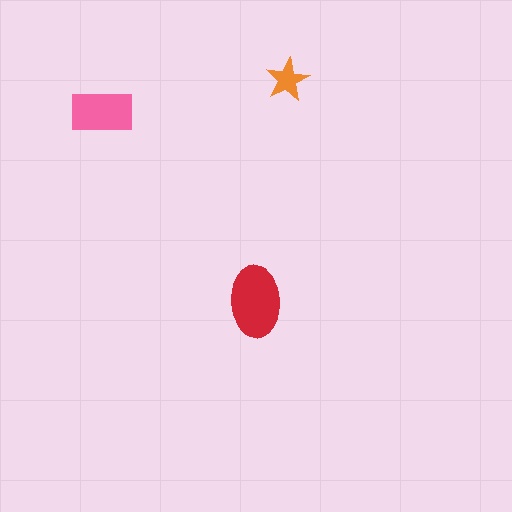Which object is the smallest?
The orange star.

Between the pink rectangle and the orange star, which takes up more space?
The pink rectangle.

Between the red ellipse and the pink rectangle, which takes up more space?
The red ellipse.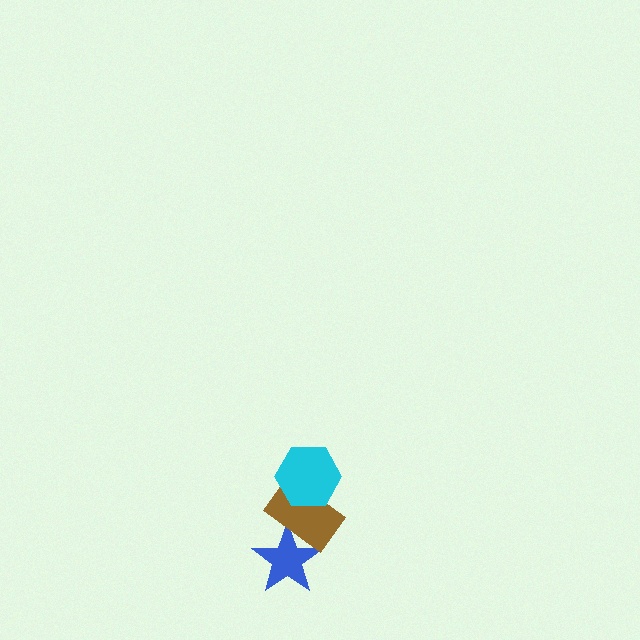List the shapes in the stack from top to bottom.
From top to bottom: the cyan hexagon, the brown rectangle, the blue star.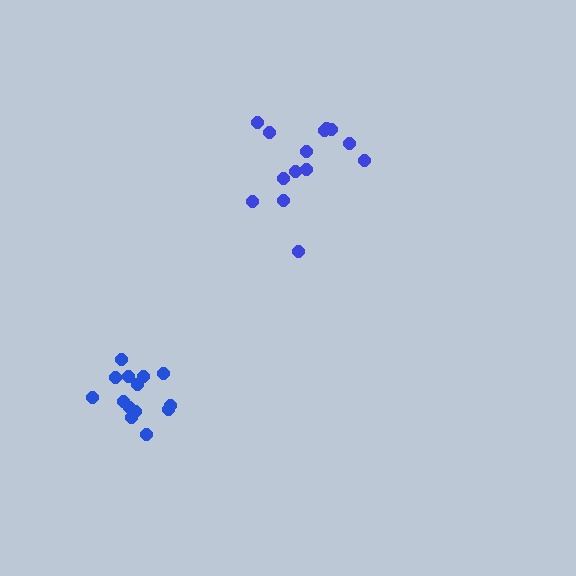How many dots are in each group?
Group 1: 14 dots, Group 2: 14 dots (28 total).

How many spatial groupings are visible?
There are 2 spatial groupings.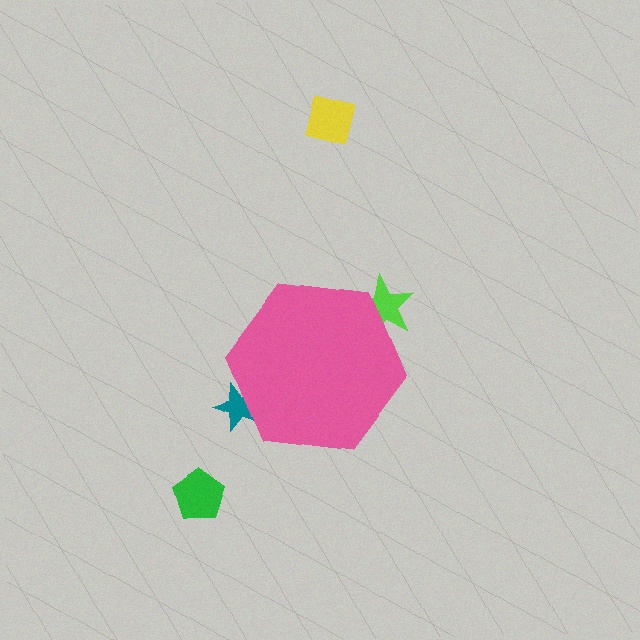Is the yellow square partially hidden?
No, the yellow square is fully visible.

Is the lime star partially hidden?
Yes, the lime star is partially hidden behind the pink hexagon.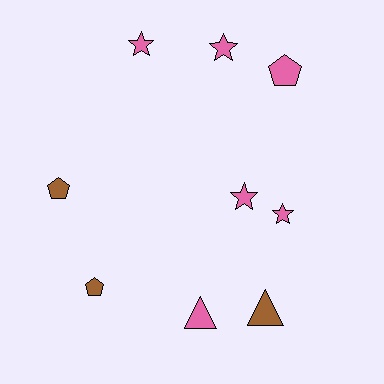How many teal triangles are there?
There are no teal triangles.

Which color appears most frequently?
Pink, with 6 objects.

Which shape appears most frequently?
Star, with 4 objects.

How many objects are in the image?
There are 9 objects.